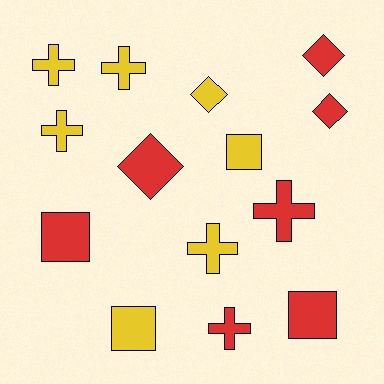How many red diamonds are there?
There are 3 red diamonds.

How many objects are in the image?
There are 14 objects.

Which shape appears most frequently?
Cross, with 6 objects.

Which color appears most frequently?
Yellow, with 7 objects.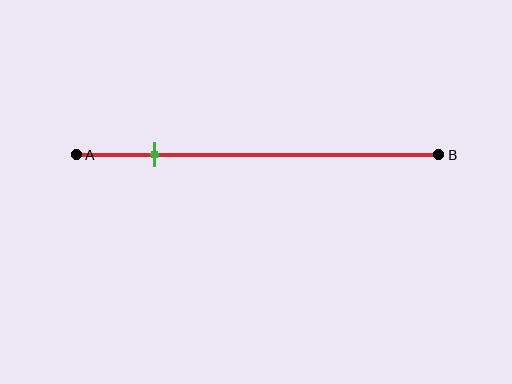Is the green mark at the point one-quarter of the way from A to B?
No, the mark is at about 20% from A, not at the 25% one-quarter point.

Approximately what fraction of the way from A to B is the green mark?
The green mark is approximately 20% of the way from A to B.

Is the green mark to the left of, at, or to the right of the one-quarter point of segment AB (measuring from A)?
The green mark is to the left of the one-quarter point of segment AB.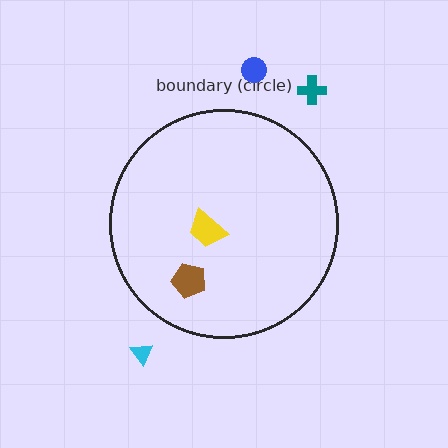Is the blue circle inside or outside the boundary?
Outside.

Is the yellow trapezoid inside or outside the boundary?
Inside.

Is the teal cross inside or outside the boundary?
Outside.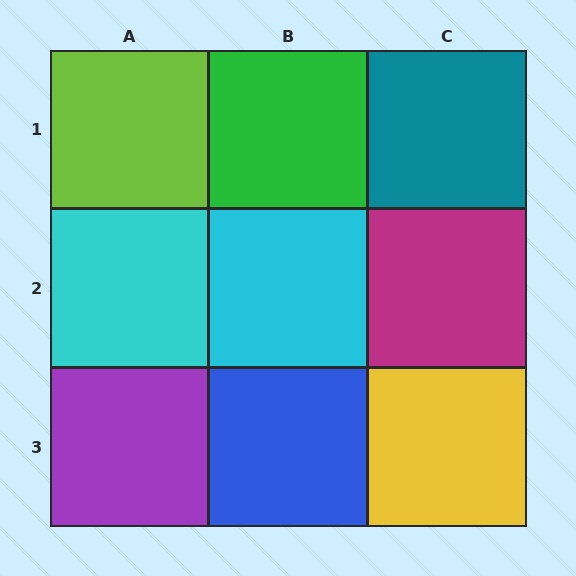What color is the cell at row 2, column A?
Cyan.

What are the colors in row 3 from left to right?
Purple, blue, yellow.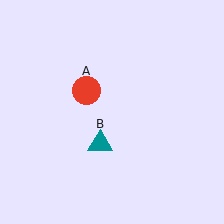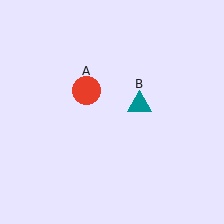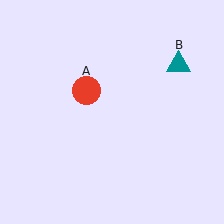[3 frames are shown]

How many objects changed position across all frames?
1 object changed position: teal triangle (object B).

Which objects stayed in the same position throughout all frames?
Red circle (object A) remained stationary.